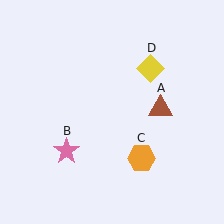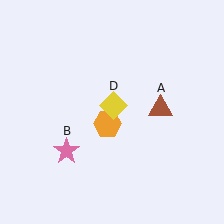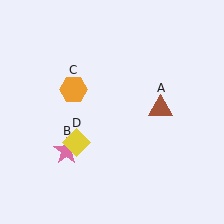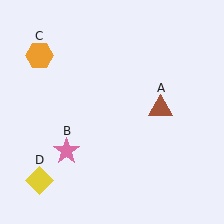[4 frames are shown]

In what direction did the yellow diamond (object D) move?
The yellow diamond (object D) moved down and to the left.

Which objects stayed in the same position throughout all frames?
Brown triangle (object A) and pink star (object B) remained stationary.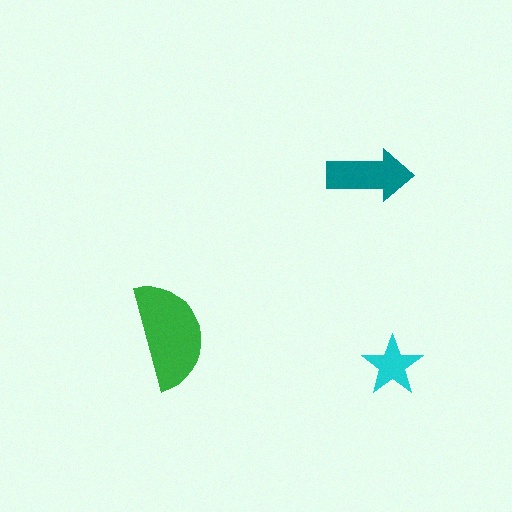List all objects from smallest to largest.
The cyan star, the teal arrow, the green semicircle.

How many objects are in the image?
There are 3 objects in the image.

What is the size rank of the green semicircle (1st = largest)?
1st.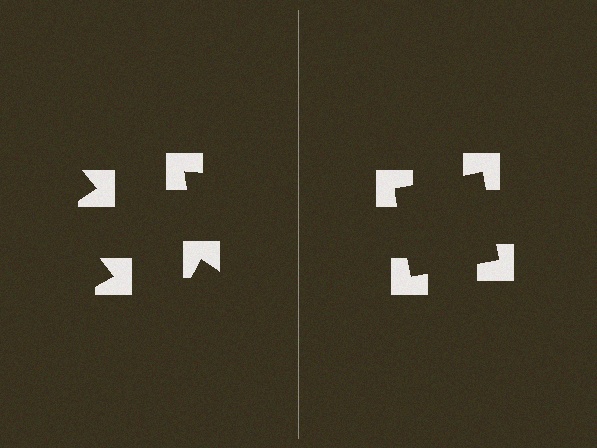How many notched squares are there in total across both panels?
8 — 4 on each side.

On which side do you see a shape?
An illusory square appears on the right side. On the left side the wedge cuts are rotated, so no coherent shape forms.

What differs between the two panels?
The notched squares are positioned identically on both sides; only the wedge orientations differ. On the right they align to a square; on the left they are misaligned.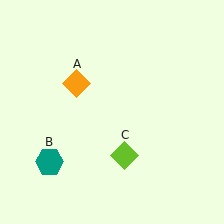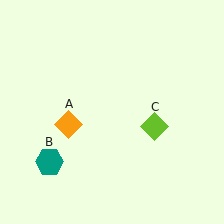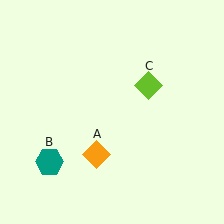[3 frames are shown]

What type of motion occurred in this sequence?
The orange diamond (object A), lime diamond (object C) rotated counterclockwise around the center of the scene.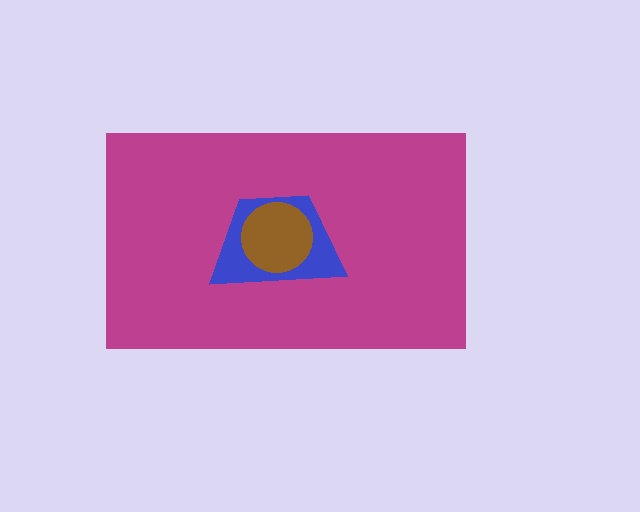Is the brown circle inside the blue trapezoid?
Yes.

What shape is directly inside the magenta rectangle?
The blue trapezoid.